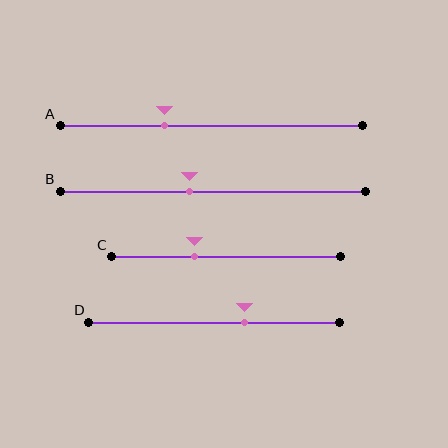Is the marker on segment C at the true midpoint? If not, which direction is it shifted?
No, the marker on segment C is shifted to the left by about 14% of the segment length.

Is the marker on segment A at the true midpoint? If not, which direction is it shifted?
No, the marker on segment A is shifted to the left by about 15% of the segment length.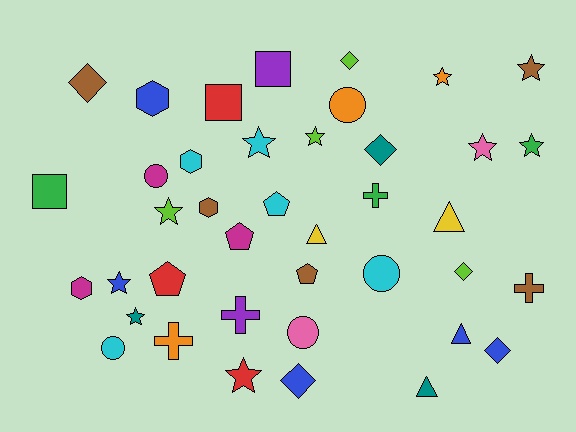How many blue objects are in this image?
There are 5 blue objects.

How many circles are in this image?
There are 5 circles.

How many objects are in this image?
There are 40 objects.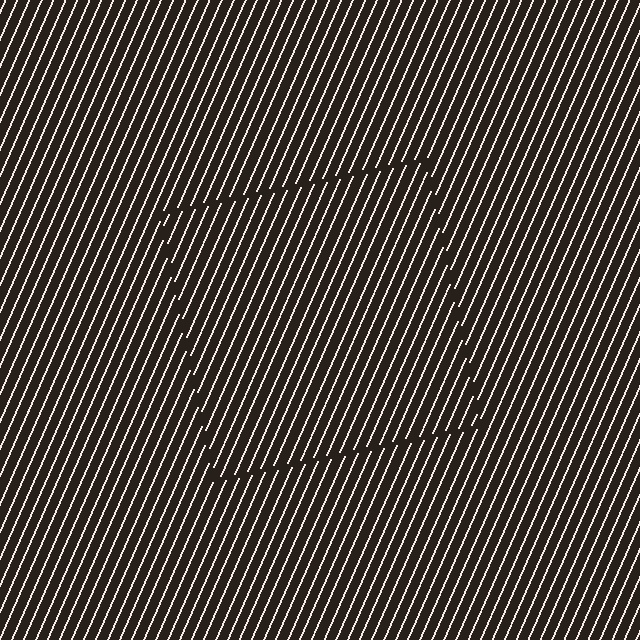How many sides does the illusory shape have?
4 sides — the line-ends trace a square.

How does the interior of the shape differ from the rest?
The interior of the shape contains the same grating, shifted by half a period — the contour is defined by the phase discontinuity where line-ends from the inner and outer gratings abut.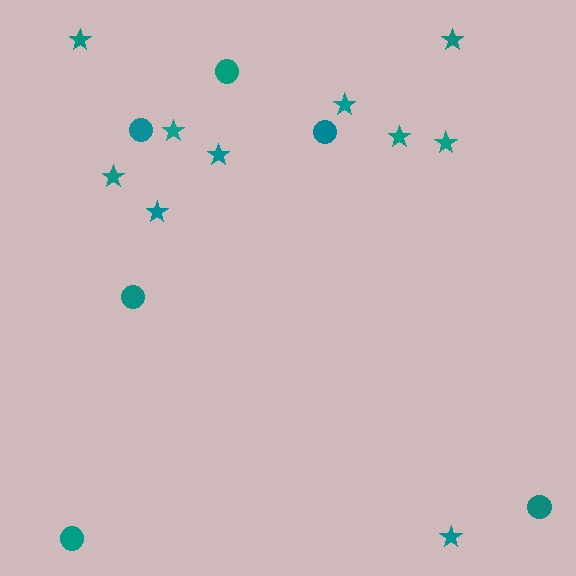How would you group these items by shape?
There are 2 groups: one group of circles (6) and one group of stars (10).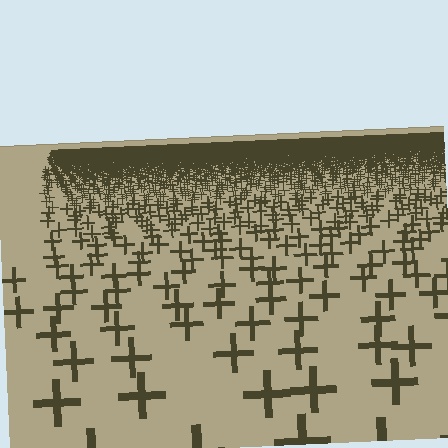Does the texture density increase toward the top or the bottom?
Density increases toward the top.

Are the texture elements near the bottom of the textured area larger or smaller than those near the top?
Larger. Near the bottom, elements are closer to the viewer and appear at a bigger on-screen size.